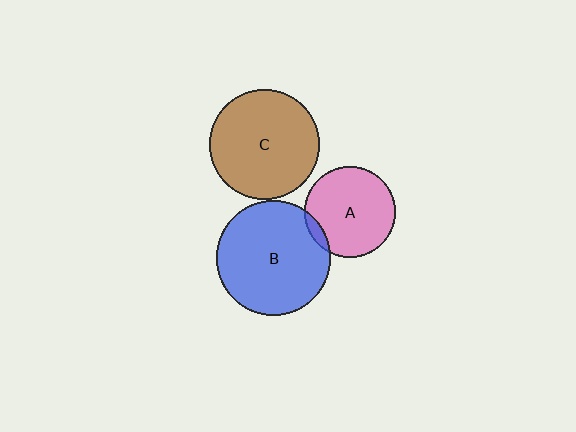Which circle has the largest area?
Circle B (blue).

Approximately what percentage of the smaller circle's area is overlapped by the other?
Approximately 5%.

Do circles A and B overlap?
Yes.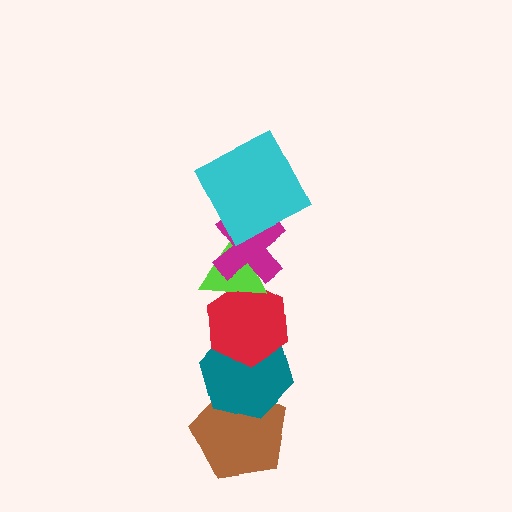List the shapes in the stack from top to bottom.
From top to bottom: the cyan square, the magenta cross, the lime triangle, the red hexagon, the teal hexagon, the brown pentagon.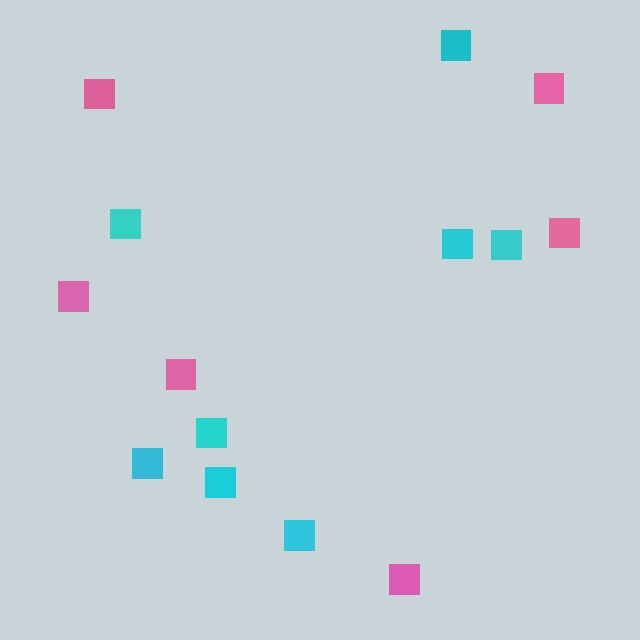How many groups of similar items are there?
There are 2 groups: one group of pink squares (6) and one group of cyan squares (8).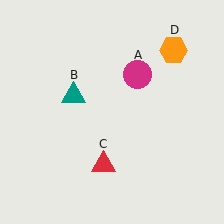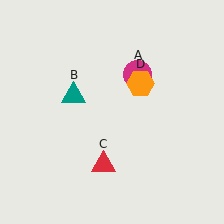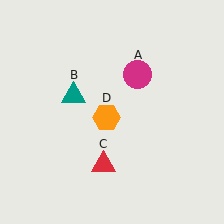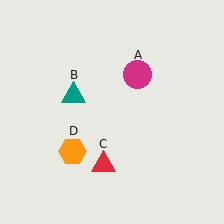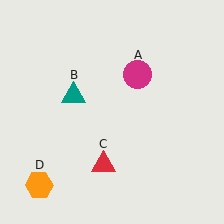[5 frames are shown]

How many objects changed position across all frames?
1 object changed position: orange hexagon (object D).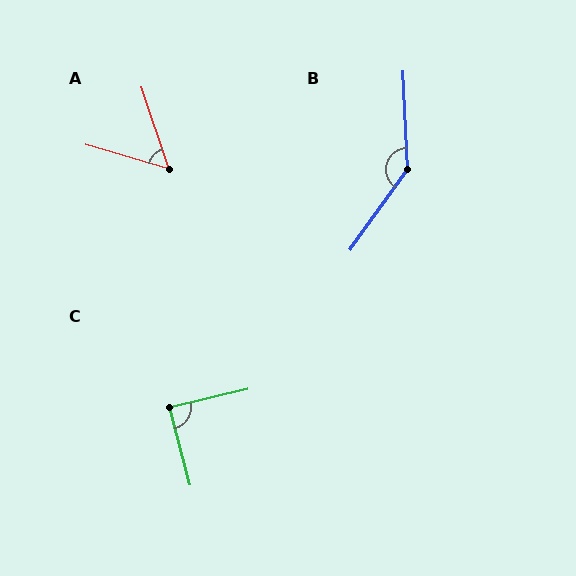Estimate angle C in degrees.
Approximately 88 degrees.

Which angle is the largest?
B, at approximately 142 degrees.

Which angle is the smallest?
A, at approximately 55 degrees.